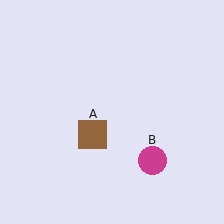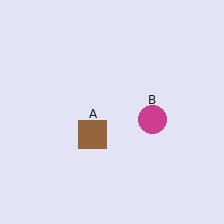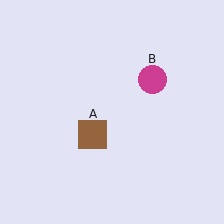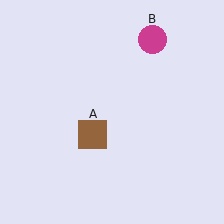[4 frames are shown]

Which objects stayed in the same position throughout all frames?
Brown square (object A) remained stationary.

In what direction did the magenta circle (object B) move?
The magenta circle (object B) moved up.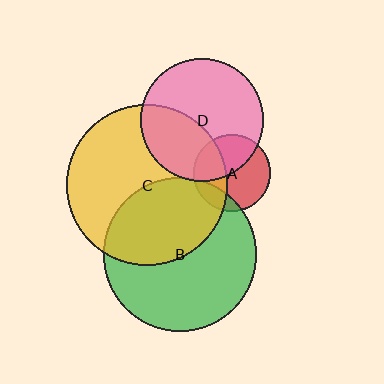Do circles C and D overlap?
Yes.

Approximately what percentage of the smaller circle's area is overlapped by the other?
Approximately 35%.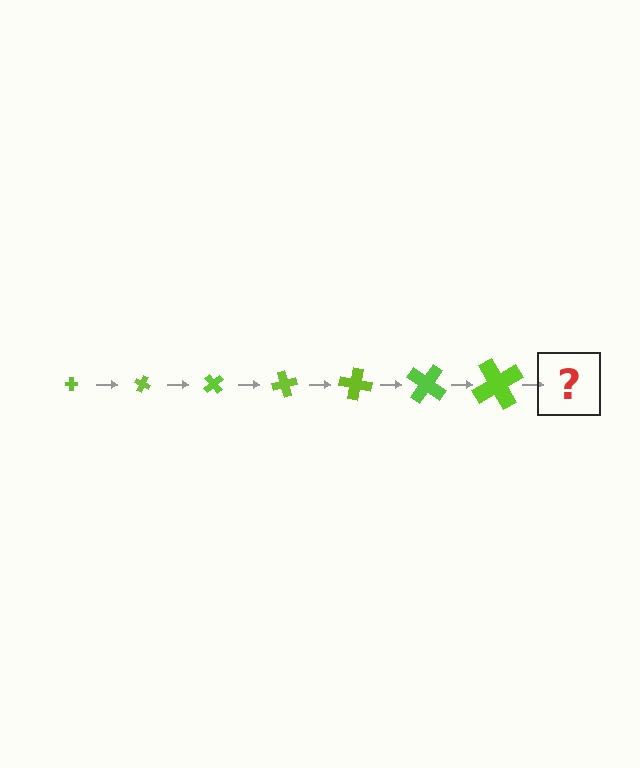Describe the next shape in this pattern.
It should be a cross, larger than the previous one and rotated 175 degrees from the start.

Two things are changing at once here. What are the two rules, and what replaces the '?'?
The two rules are that the cross grows larger each step and it rotates 25 degrees each step. The '?' should be a cross, larger than the previous one and rotated 175 degrees from the start.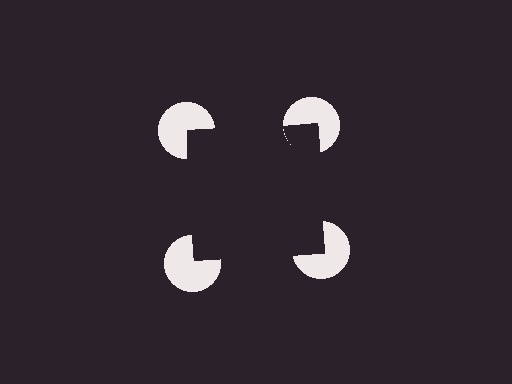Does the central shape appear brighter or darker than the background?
It typically appears slightly darker than the background, even though no actual brightness change is drawn.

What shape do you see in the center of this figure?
An illusory square — its edges are inferred from the aligned wedge cuts in the pac-man discs, not physically drawn.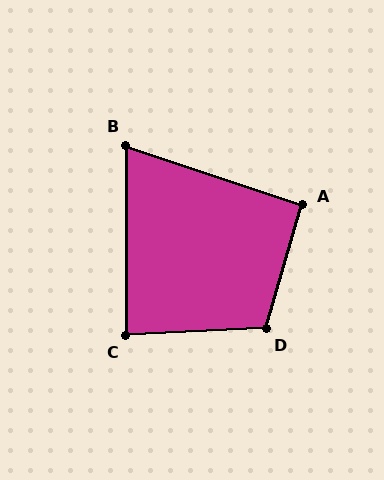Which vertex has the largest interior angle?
D, at approximately 109 degrees.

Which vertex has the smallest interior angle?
B, at approximately 71 degrees.